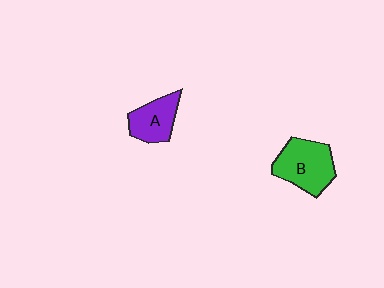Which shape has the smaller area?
Shape A (purple).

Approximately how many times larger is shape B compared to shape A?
Approximately 1.4 times.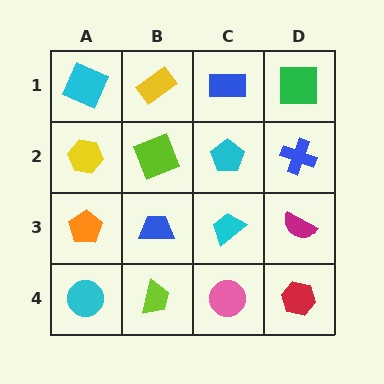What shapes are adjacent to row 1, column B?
A lime square (row 2, column B), a cyan square (row 1, column A), a blue rectangle (row 1, column C).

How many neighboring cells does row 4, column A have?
2.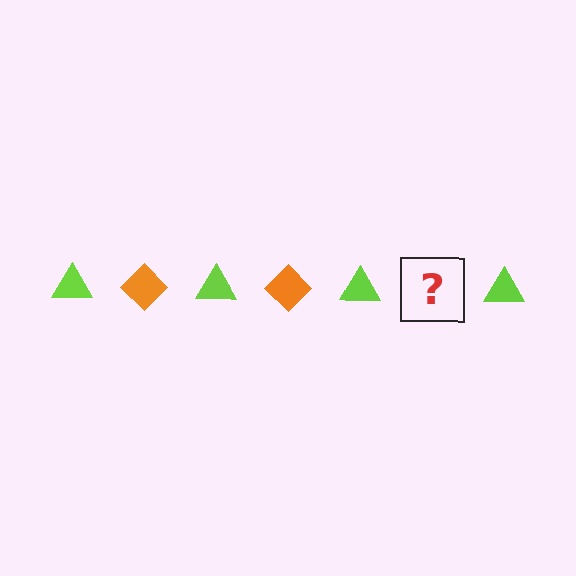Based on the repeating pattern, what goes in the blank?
The blank should be an orange diamond.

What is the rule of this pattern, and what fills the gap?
The rule is that the pattern alternates between lime triangle and orange diamond. The gap should be filled with an orange diamond.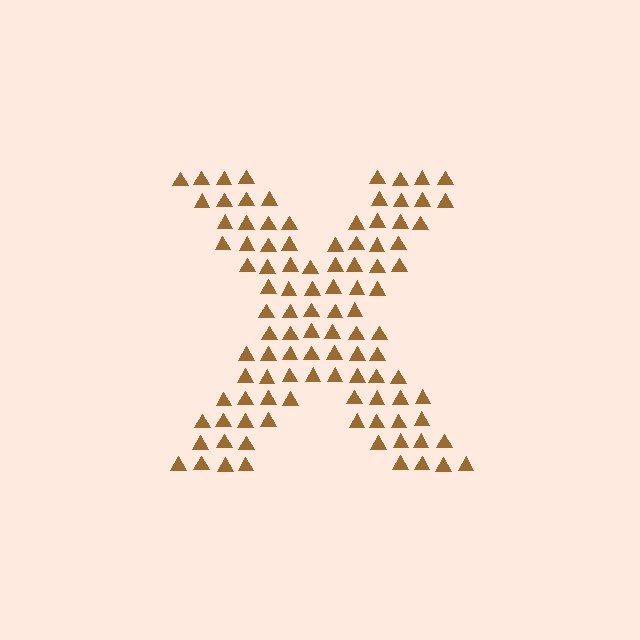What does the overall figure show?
The overall figure shows the letter X.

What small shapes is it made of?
It is made of small triangles.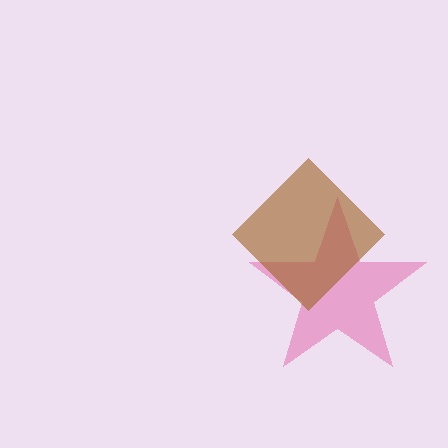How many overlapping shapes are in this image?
There are 2 overlapping shapes in the image.